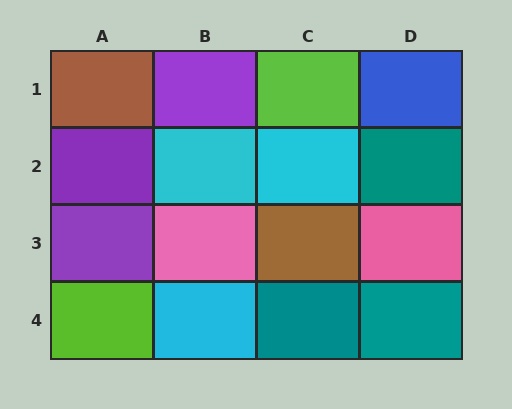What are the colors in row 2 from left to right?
Purple, cyan, cyan, teal.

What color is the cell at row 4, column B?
Cyan.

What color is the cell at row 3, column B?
Pink.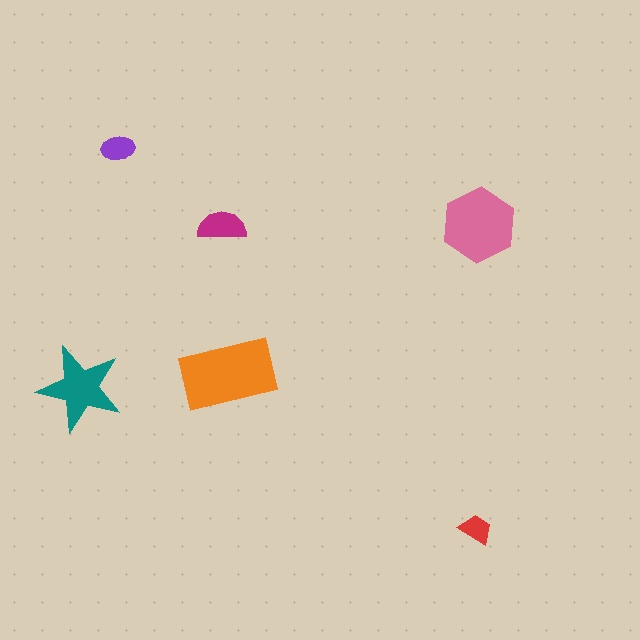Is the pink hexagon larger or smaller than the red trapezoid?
Larger.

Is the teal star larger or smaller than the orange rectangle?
Smaller.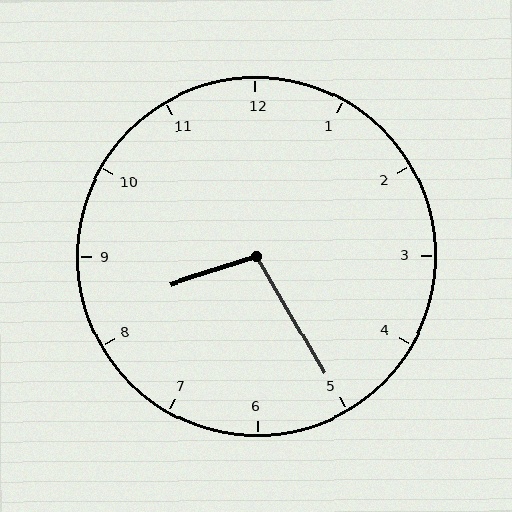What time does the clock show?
8:25.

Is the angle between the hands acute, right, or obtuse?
It is obtuse.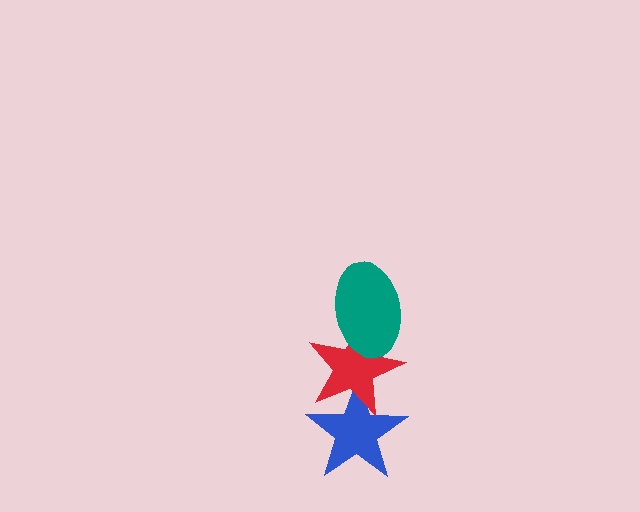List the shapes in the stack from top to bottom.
From top to bottom: the teal ellipse, the red star, the blue star.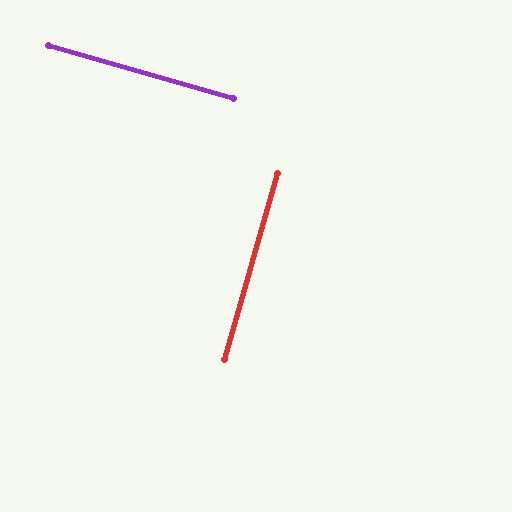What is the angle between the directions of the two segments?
Approximately 90 degrees.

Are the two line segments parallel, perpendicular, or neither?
Perpendicular — they meet at approximately 90°.